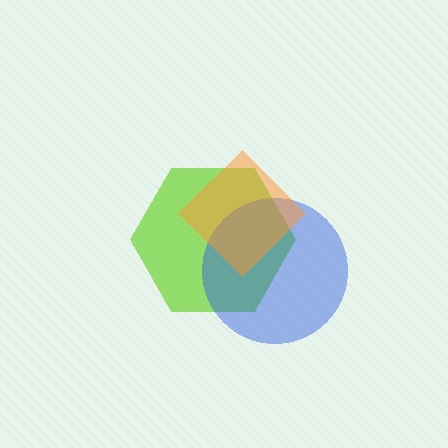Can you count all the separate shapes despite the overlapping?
Yes, there are 3 separate shapes.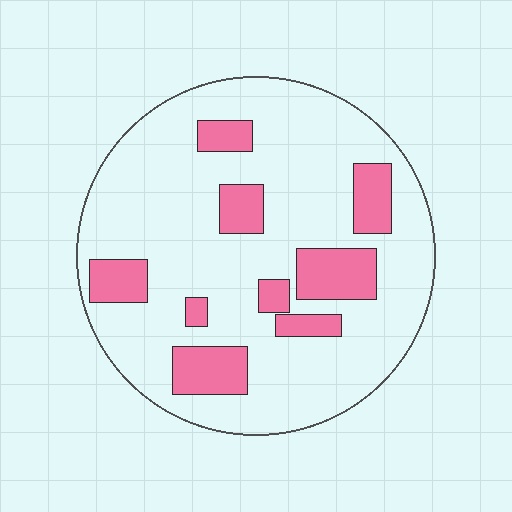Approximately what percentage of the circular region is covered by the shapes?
Approximately 20%.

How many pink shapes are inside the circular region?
9.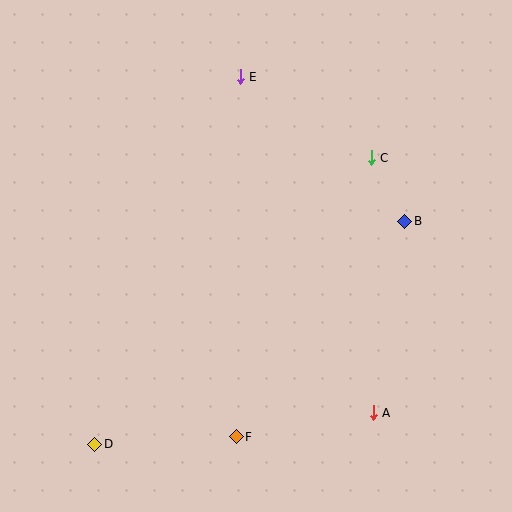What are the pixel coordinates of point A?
Point A is at (373, 413).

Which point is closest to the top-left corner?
Point E is closest to the top-left corner.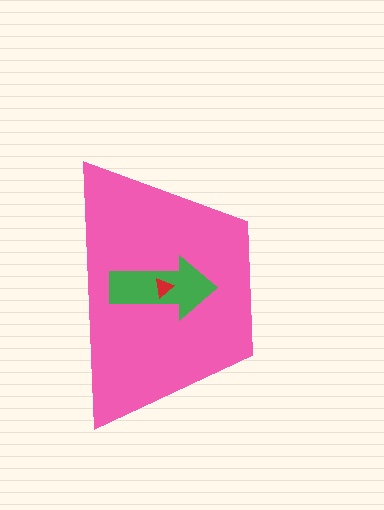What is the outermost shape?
The pink trapezoid.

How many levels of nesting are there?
3.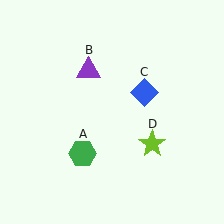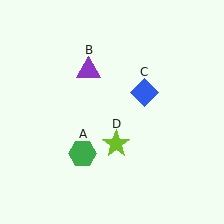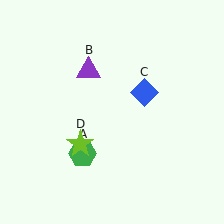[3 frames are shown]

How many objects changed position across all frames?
1 object changed position: lime star (object D).